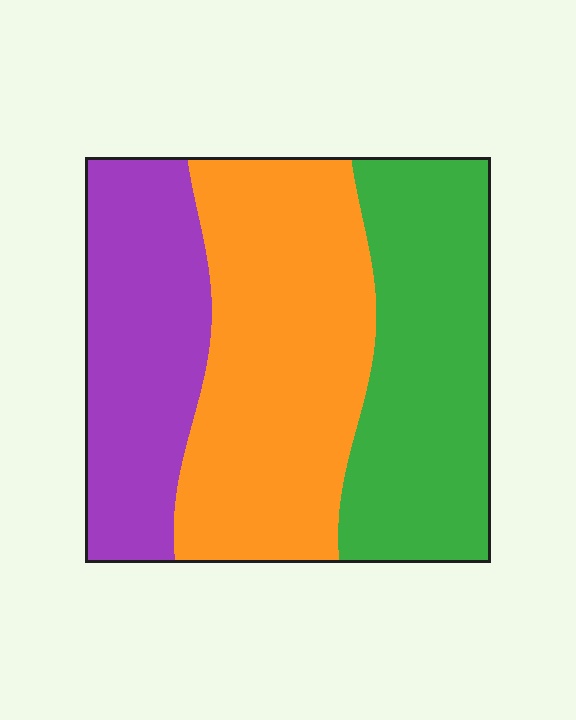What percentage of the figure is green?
Green covers around 30% of the figure.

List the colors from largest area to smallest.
From largest to smallest: orange, green, purple.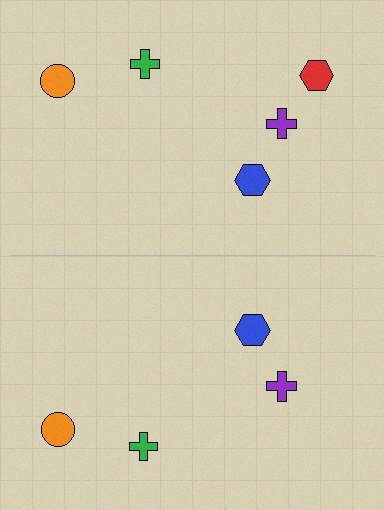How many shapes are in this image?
There are 9 shapes in this image.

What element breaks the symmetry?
A red hexagon is missing from the bottom side.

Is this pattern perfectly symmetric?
No, the pattern is not perfectly symmetric. A red hexagon is missing from the bottom side.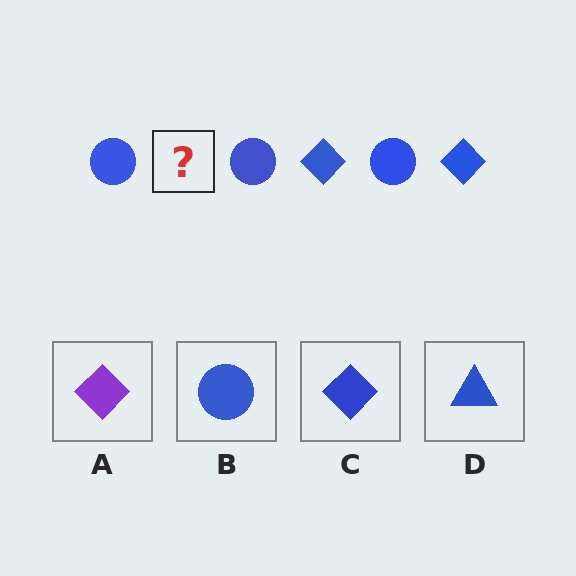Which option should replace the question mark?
Option C.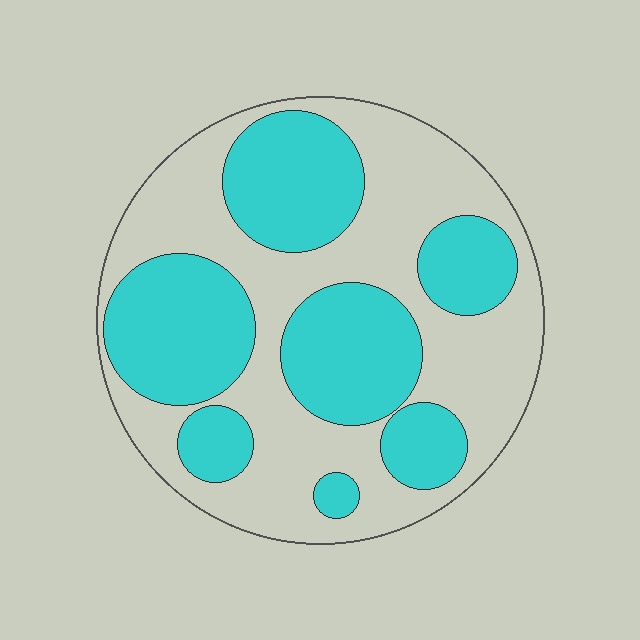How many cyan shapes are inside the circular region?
7.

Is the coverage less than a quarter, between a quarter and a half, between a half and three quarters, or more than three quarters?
Between a quarter and a half.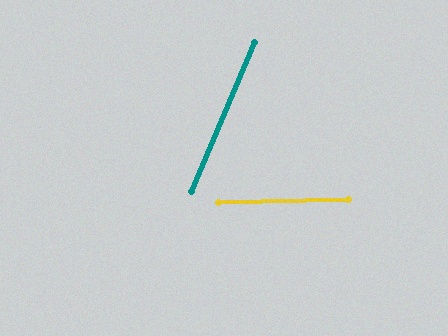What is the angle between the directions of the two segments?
Approximately 66 degrees.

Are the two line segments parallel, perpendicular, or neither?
Neither parallel nor perpendicular — they differ by about 66°.